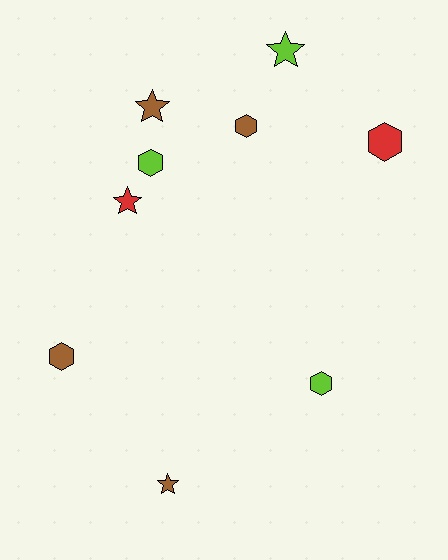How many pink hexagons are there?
There are no pink hexagons.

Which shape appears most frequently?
Hexagon, with 5 objects.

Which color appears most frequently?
Brown, with 4 objects.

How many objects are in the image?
There are 9 objects.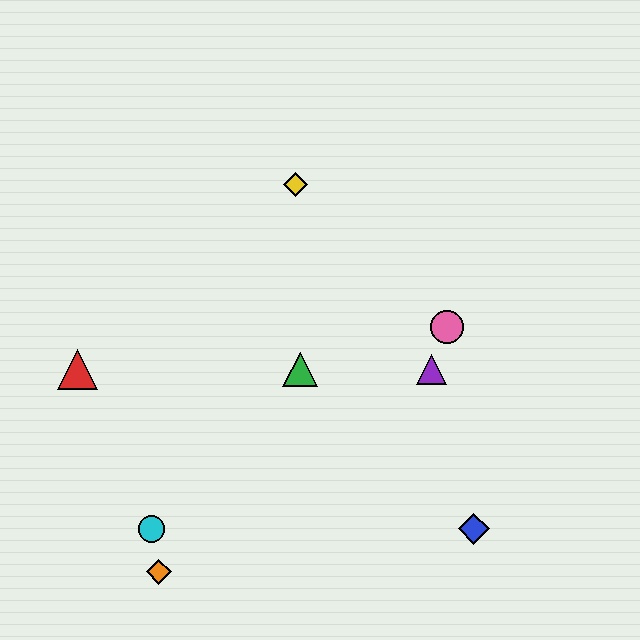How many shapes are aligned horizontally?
3 shapes (the red triangle, the green triangle, the purple triangle) are aligned horizontally.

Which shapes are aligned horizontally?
The red triangle, the green triangle, the purple triangle are aligned horizontally.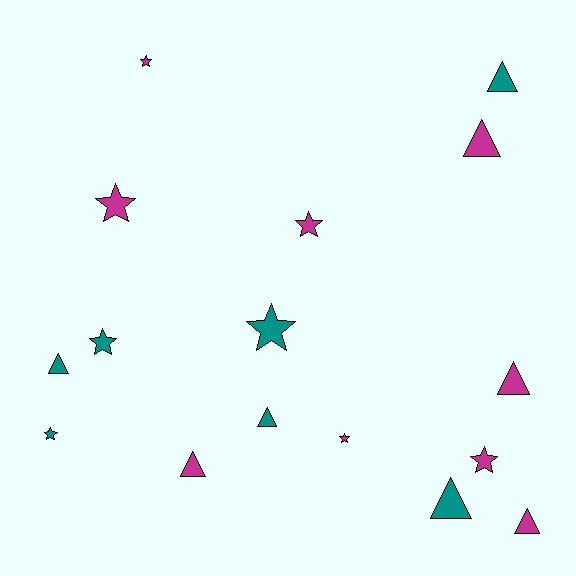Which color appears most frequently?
Magenta, with 9 objects.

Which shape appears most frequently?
Star, with 8 objects.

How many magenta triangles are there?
There are 4 magenta triangles.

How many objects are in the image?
There are 16 objects.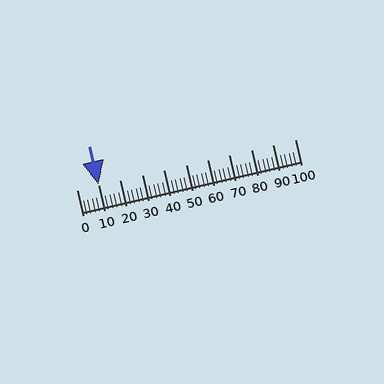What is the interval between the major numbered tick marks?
The major tick marks are spaced 10 units apart.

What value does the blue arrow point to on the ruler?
The blue arrow points to approximately 10.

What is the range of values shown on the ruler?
The ruler shows values from 0 to 100.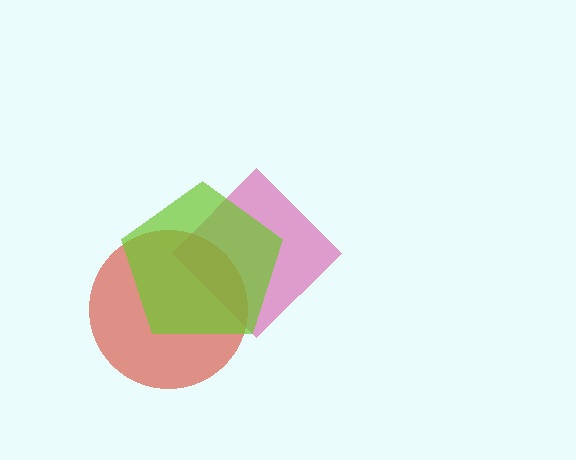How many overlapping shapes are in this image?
There are 3 overlapping shapes in the image.